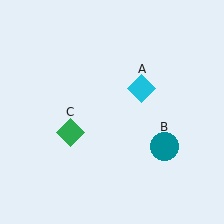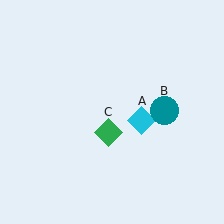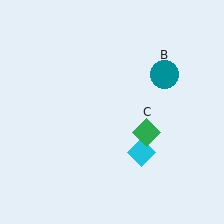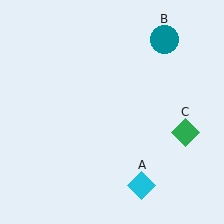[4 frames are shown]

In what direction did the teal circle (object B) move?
The teal circle (object B) moved up.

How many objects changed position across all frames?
3 objects changed position: cyan diamond (object A), teal circle (object B), green diamond (object C).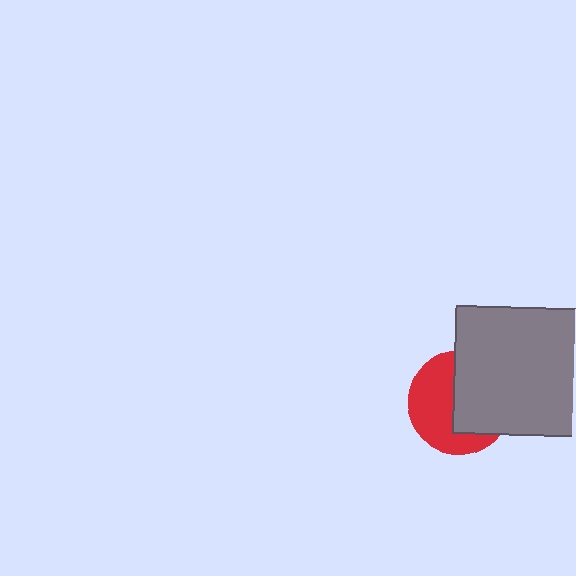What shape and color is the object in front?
The object in front is a gray square.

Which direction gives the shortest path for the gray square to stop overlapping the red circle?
Moving right gives the shortest separation.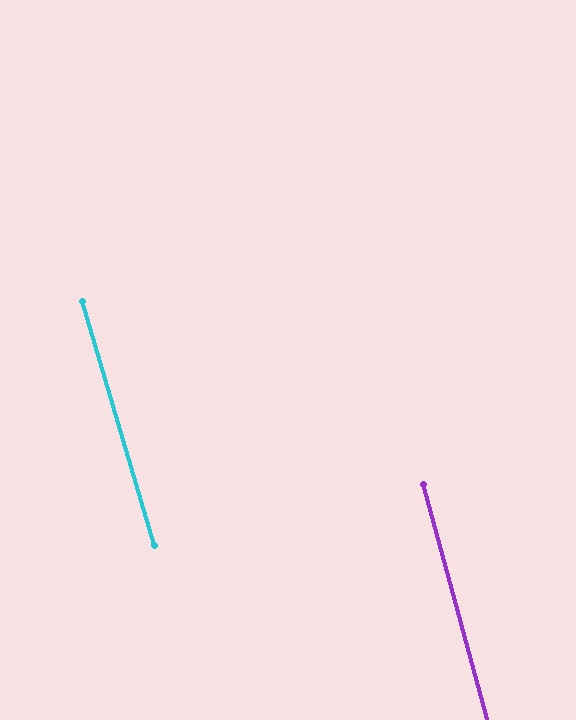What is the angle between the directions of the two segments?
Approximately 1 degree.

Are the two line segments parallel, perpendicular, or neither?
Parallel — their directions differ by only 1.3°.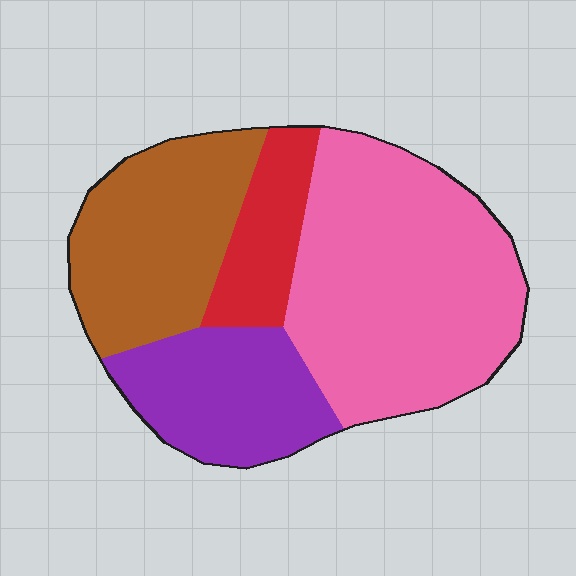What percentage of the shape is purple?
Purple covers roughly 20% of the shape.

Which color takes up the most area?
Pink, at roughly 45%.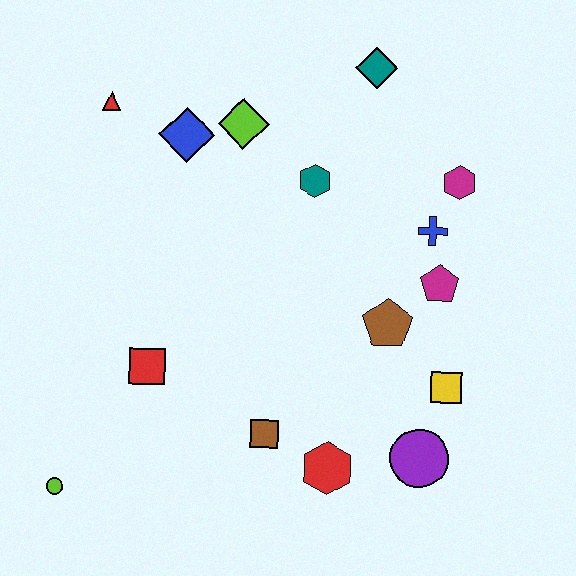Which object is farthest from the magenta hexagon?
The lime circle is farthest from the magenta hexagon.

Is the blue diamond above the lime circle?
Yes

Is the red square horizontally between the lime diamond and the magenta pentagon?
No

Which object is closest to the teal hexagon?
The lime diamond is closest to the teal hexagon.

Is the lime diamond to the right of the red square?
Yes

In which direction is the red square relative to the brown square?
The red square is to the left of the brown square.